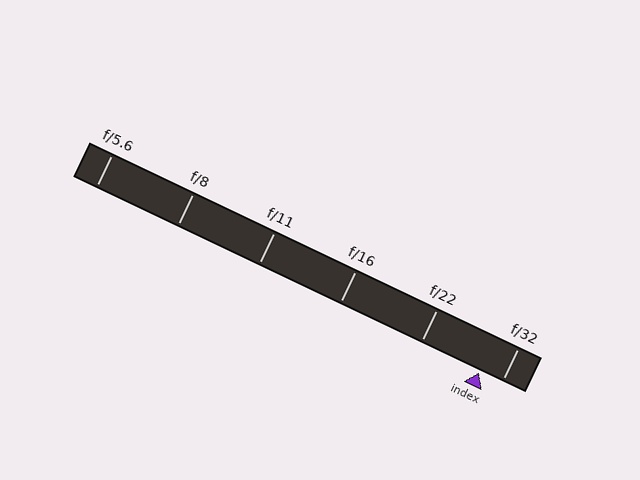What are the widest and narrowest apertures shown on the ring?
The widest aperture shown is f/5.6 and the narrowest is f/32.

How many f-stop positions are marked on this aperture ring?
There are 6 f-stop positions marked.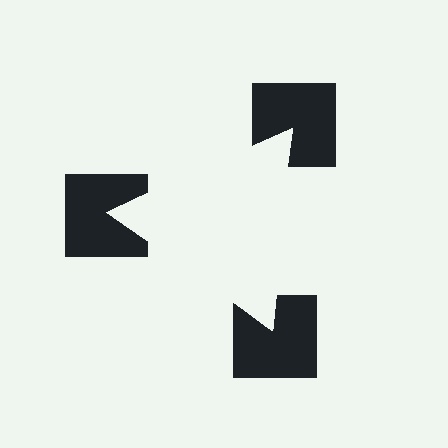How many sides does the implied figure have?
3 sides.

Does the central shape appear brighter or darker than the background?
It typically appears slightly brighter than the background, even though no actual brightness change is drawn.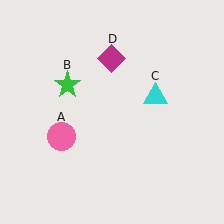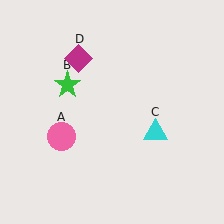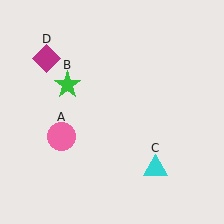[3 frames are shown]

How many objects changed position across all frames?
2 objects changed position: cyan triangle (object C), magenta diamond (object D).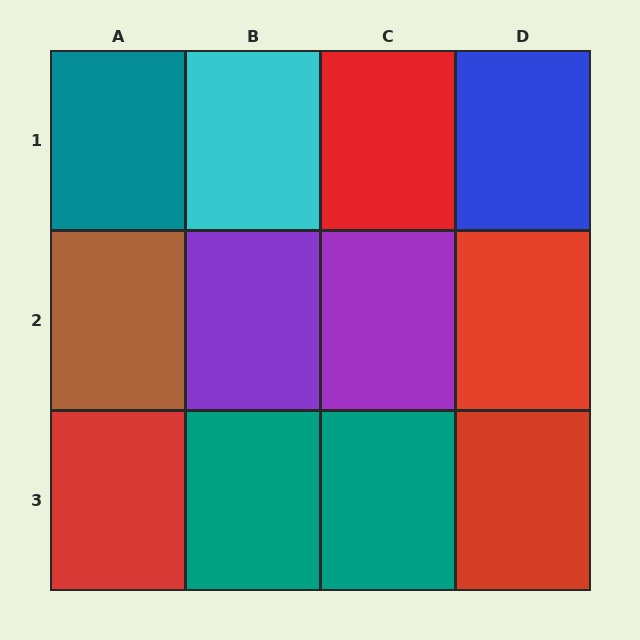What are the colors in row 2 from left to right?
Brown, purple, purple, red.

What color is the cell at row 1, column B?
Cyan.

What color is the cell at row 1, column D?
Blue.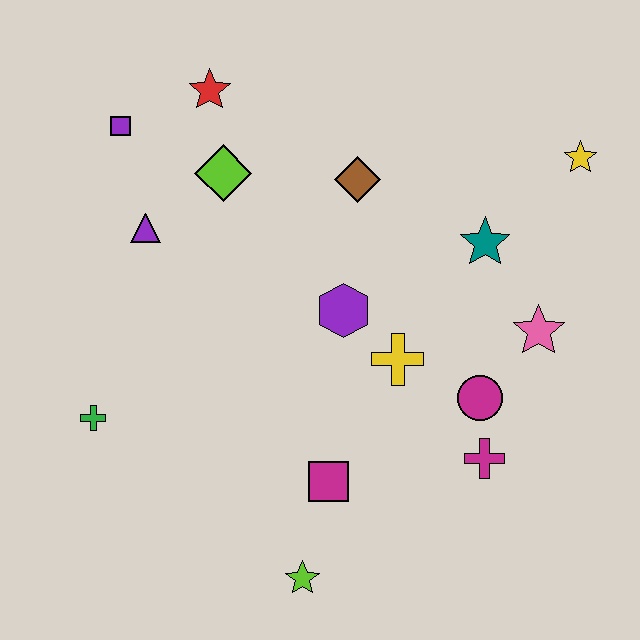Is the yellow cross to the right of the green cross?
Yes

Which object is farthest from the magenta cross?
The purple square is farthest from the magenta cross.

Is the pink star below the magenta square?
No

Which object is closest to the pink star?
The magenta circle is closest to the pink star.